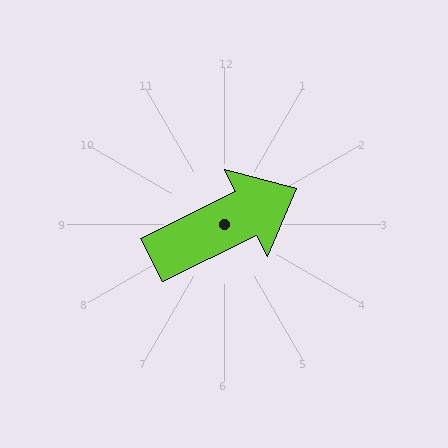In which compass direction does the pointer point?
Northeast.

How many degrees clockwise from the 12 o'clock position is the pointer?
Approximately 64 degrees.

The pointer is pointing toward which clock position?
Roughly 2 o'clock.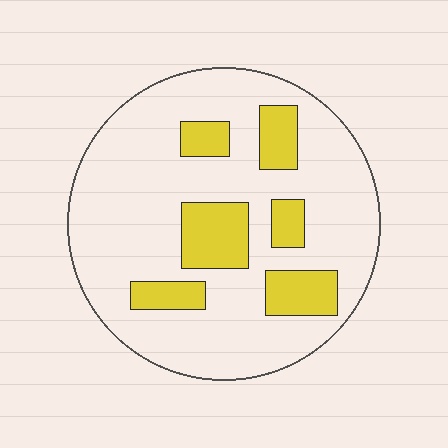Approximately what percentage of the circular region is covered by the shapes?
Approximately 20%.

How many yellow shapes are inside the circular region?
6.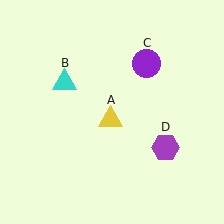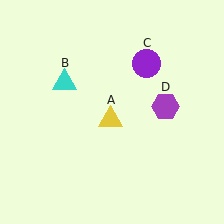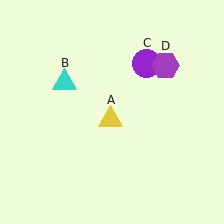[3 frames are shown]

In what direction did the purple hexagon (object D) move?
The purple hexagon (object D) moved up.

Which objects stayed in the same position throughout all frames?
Yellow triangle (object A) and cyan triangle (object B) and purple circle (object C) remained stationary.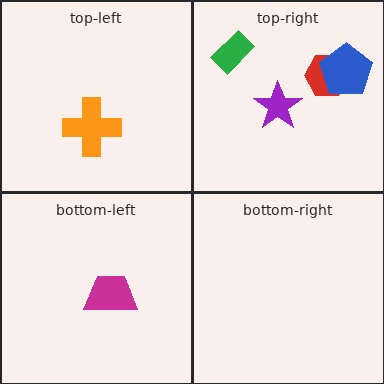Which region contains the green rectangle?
The top-right region.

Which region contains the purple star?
The top-right region.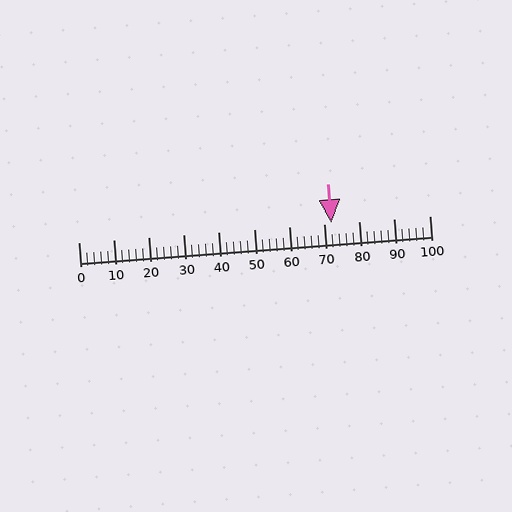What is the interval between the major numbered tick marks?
The major tick marks are spaced 10 units apart.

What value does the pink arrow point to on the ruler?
The pink arrow points to approximately 72.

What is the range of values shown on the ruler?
The ruler shows values from 0 to 100.